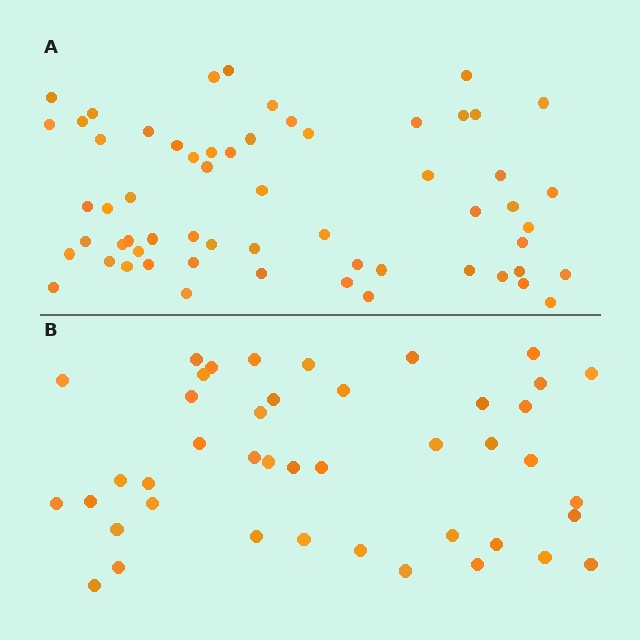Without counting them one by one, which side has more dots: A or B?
Region A (the top region) has more dots.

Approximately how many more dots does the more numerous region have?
Region A has approximately 15 more dots than region B.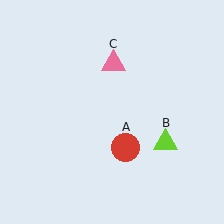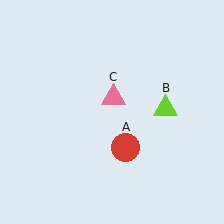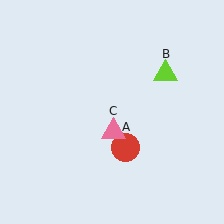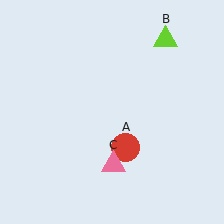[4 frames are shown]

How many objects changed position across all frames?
2 objects changed position: lime triangle (object B), pink triangle (object C).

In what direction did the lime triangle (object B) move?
The lime triangle (object B) moved up.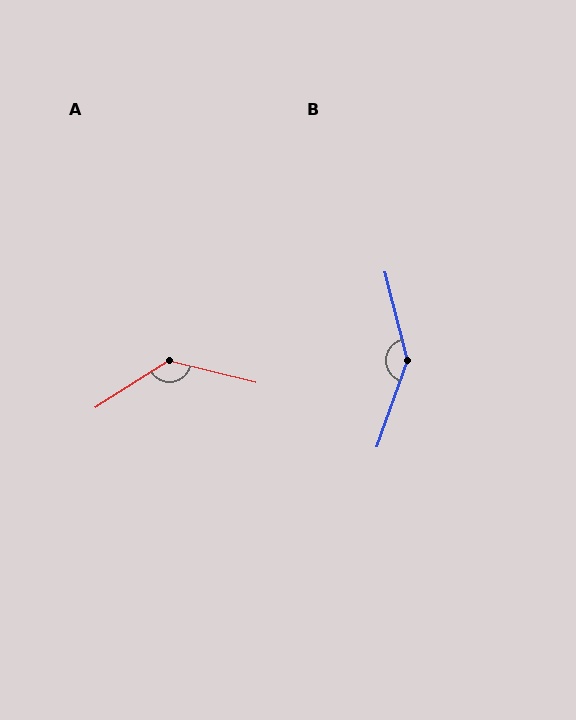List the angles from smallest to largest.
A (133°), B (146°).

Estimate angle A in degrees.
Approximately 133 degrees.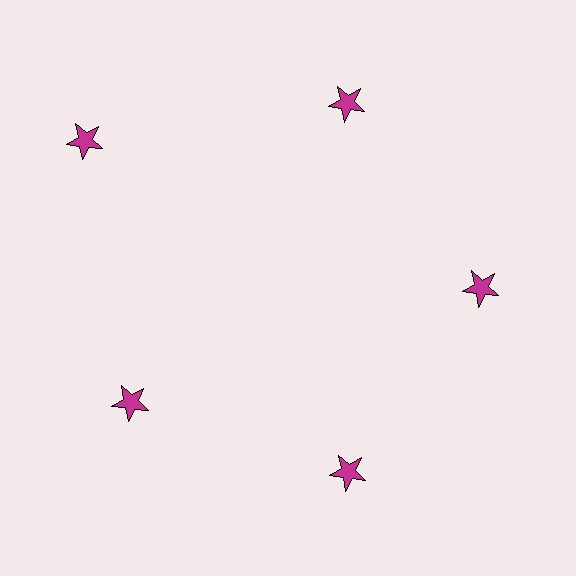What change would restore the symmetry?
The symmetry would be restored by moving it inward, back onto the ring so that all 5 stars sit at equal angles and equal distance from the center.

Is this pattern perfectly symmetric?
No. The 5 magenta stars are arranged in a ring, but one element near the 10 o'clock position is pushed outward from the center, breaking the 5-fold rotational symmetry.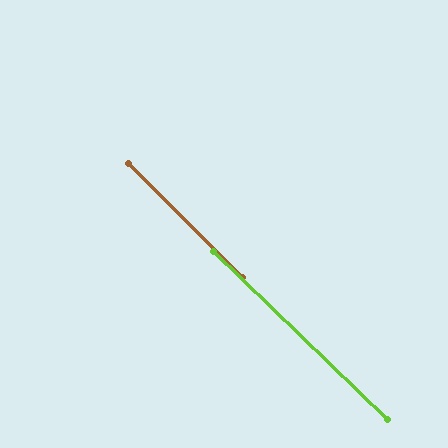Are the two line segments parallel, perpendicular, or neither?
Parallel — their directions differ by only 0.9°.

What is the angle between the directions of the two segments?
Approximately 1 degree.